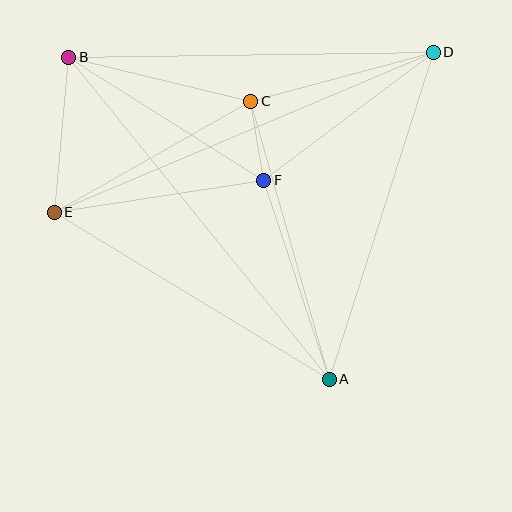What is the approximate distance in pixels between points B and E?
The distance between B and E is approximately 156 pixels.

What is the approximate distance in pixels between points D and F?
The distance between D and F is approximately 212 pixels.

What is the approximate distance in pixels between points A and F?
The distance between A and F is approximately 210 pixels.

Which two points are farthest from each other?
Points A and B are farthest from each other.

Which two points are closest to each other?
Points C and F are closest to each other.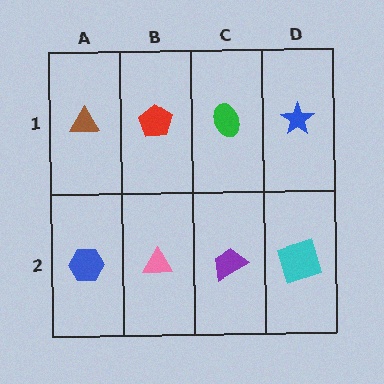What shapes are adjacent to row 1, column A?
A blue hexagon (row 2, column A), a red pentagon (row 1, column B).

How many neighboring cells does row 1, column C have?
3.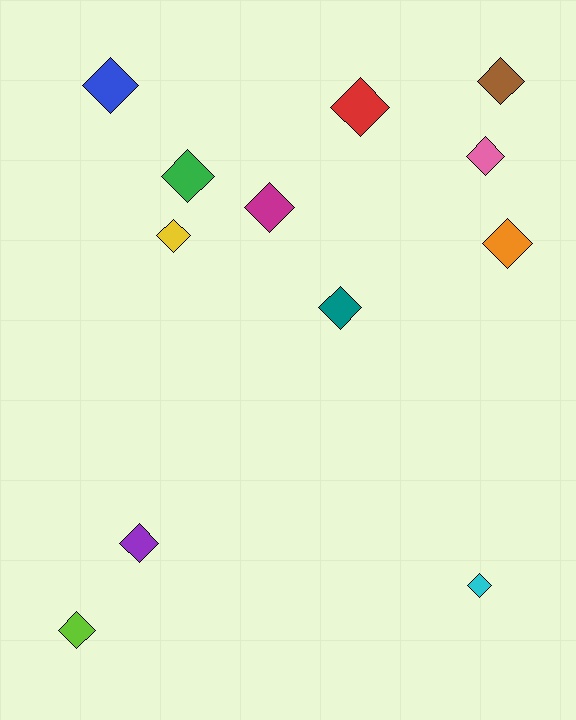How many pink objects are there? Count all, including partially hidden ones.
There is 1 pink object.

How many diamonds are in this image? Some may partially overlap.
There are 12 diamonds.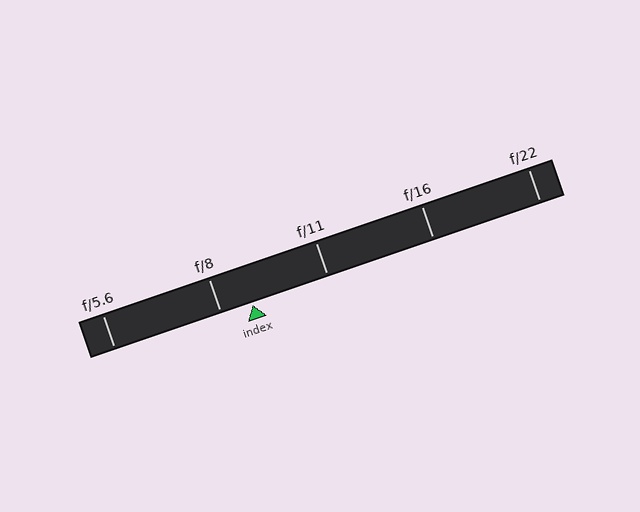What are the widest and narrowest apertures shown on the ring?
The widest aperture shown is f/5.6 and the narrowest is f/22.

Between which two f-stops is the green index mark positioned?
The index mark is between f/8 and f/11.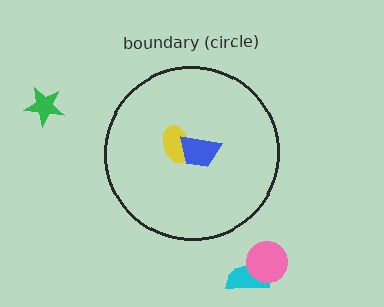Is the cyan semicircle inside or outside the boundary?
Outside.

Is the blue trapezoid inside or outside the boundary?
Inside.